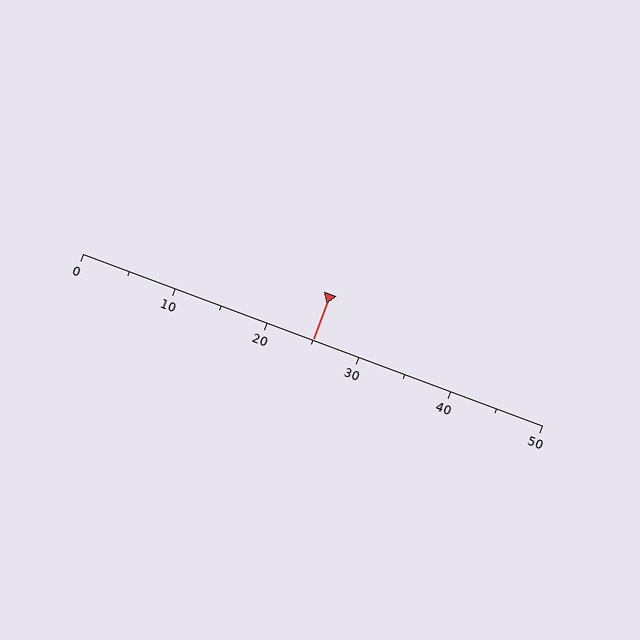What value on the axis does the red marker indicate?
The marker indicates approximately 25.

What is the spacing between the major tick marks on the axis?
The major ticks are spaced 10 apart.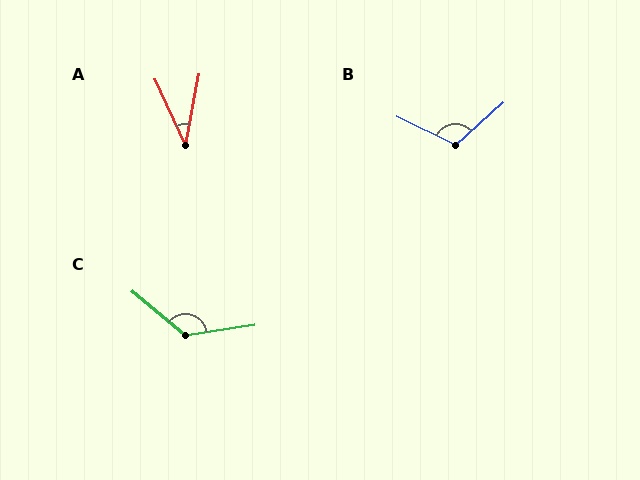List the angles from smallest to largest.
A (36°), B (112°), C (131°).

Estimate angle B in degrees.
Approximately 112 degrees.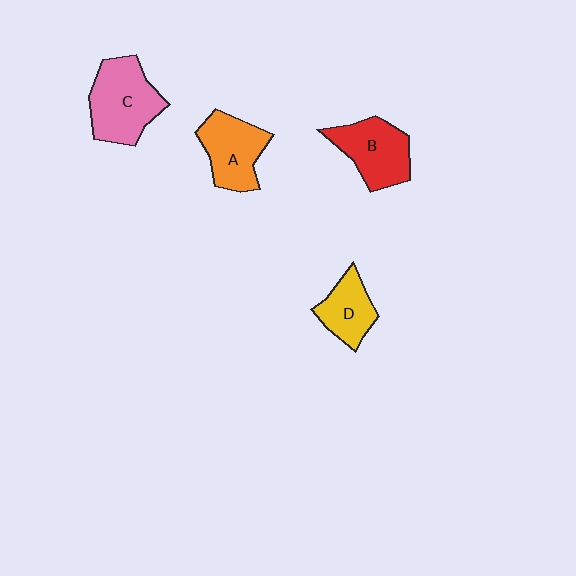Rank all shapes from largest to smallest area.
From largest to smallest: C (pink), B (red), A (orange), D (yellow).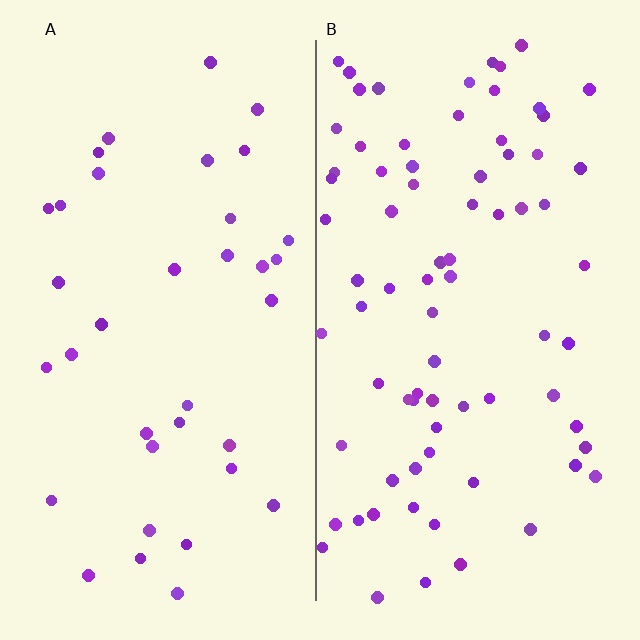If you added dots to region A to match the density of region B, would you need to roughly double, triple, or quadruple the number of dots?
Approximately double.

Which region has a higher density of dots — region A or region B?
B (the right).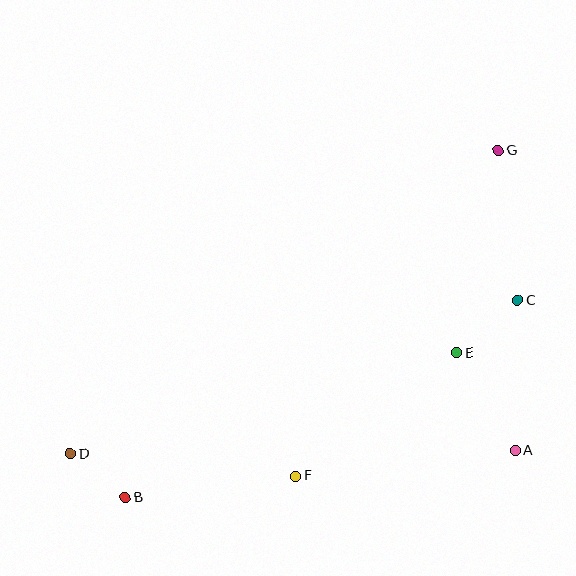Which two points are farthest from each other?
Points D and G are farthest from each other.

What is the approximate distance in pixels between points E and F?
The distance between E and F is approximately 203 pixels.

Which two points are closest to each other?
Points B and D are closest to each other.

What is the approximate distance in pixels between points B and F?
The distance between B and F is approximately 172 pixels.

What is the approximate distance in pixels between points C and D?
The distance between C and D is approximately 473 pixels.